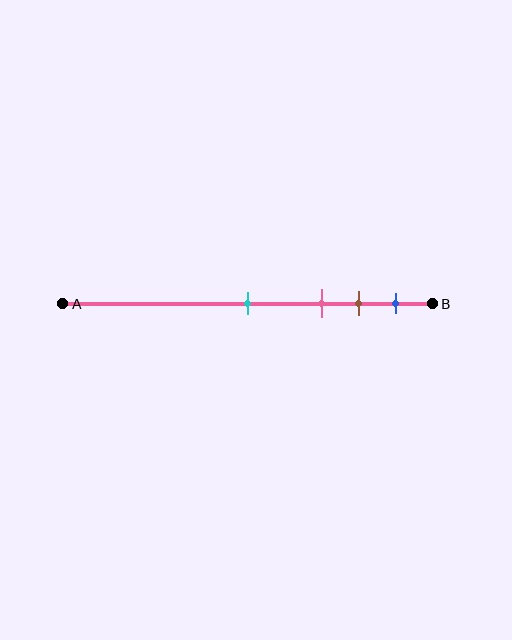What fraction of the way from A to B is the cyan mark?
The cyan mark is approximately 50% (0.5) of the way from A to B.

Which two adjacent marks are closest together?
The brown and blue marks are the closest adjacent pair.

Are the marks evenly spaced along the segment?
No, the marks are not evenly spaced.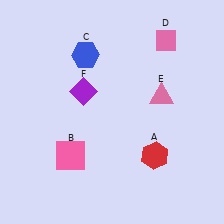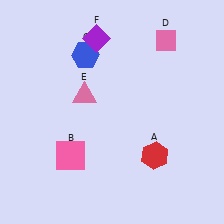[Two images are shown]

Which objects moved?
The objects that moved are: the pink triangle (E), the purple diamond (F).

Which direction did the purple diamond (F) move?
The purple diamond (F) moved up.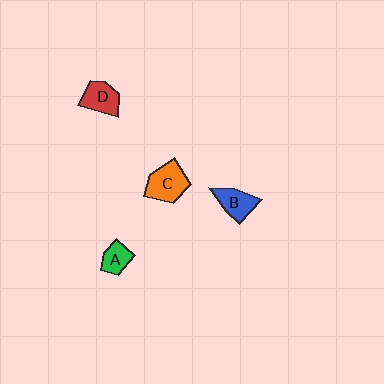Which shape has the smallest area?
Shape A (green).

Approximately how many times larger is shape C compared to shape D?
Approximately 1.3 times.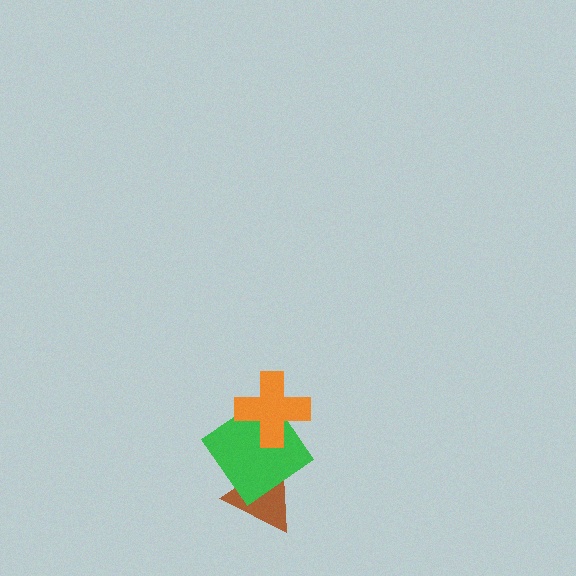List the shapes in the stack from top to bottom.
From top to bottom: the orange cross, the green diamond, the brown triangle.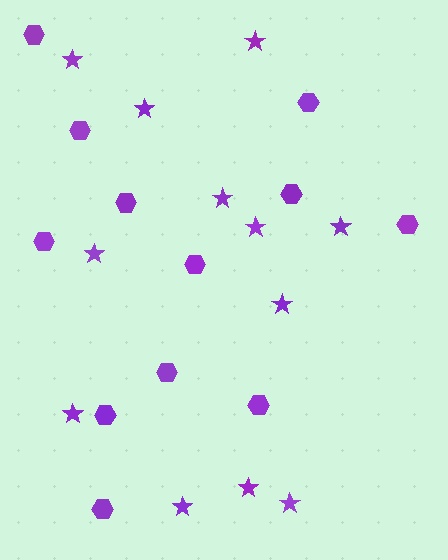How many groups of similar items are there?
There are 2 groups: one group of hexagons (12) and one group of stars (12).